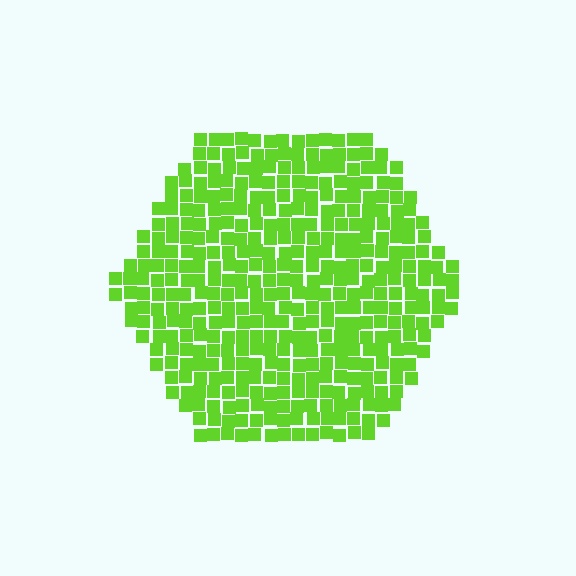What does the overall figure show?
The overall figure shows a hexagon.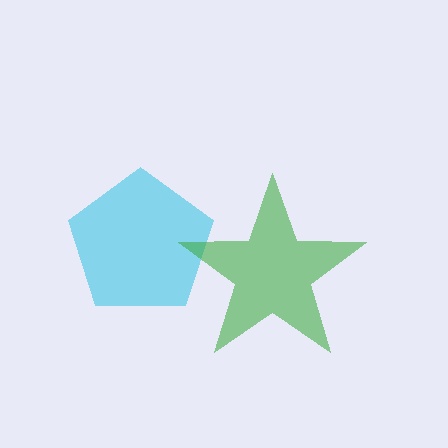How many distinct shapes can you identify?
There are 2 distinct shapes: a cyan pentagon, a green star.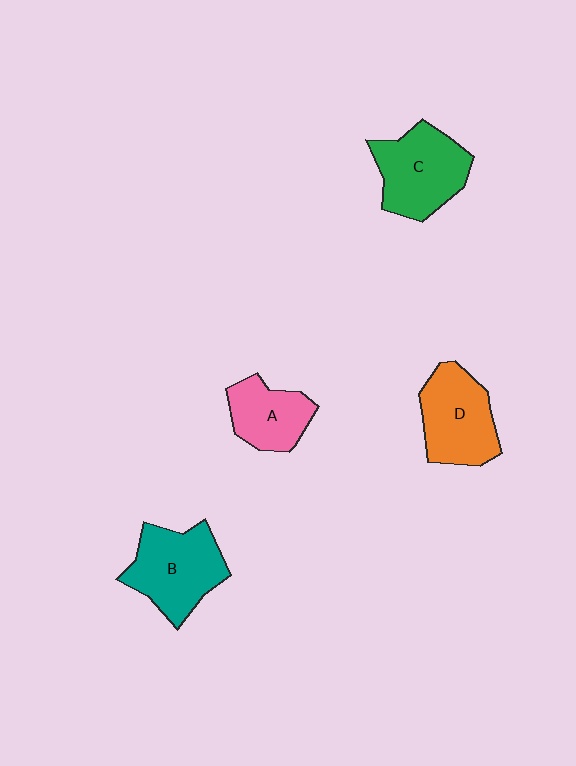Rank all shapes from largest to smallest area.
From largest to smallest: B (teal), C (green), D (orange), A (pink).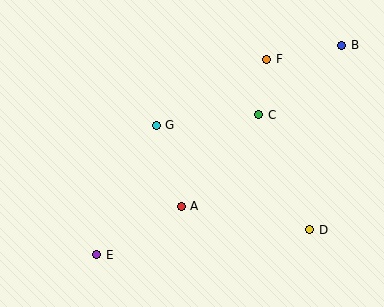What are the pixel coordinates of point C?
Point C is at (259, 115).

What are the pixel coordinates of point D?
Point D is at (310, 230).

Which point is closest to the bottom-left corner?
Point E is closest to the bottom-left corner.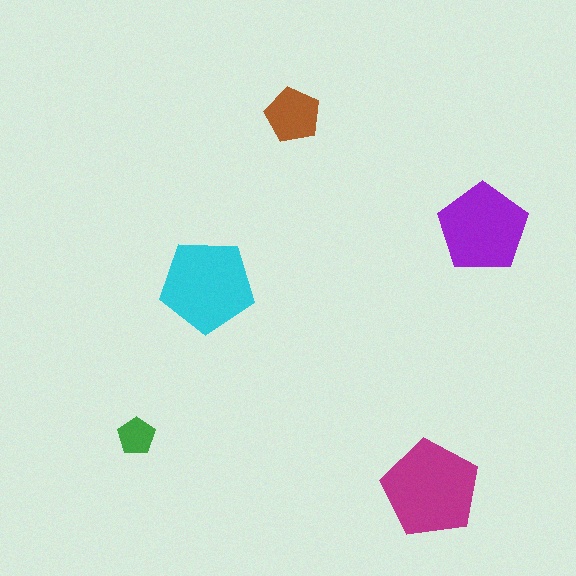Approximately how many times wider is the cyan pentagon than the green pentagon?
About 2.5 times wider.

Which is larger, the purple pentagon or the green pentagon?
The purple one.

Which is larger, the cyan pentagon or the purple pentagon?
The cyan one.